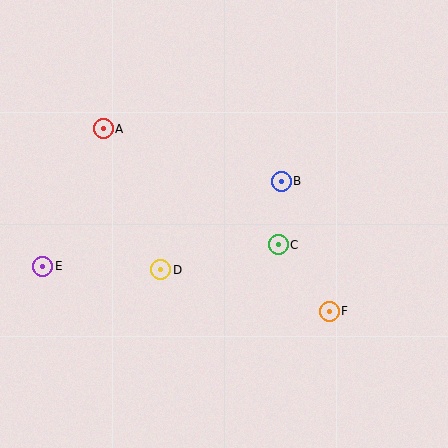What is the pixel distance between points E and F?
The distance between E and F is 290 pixels.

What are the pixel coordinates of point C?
Point C is at (278, 245).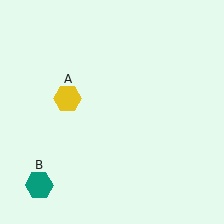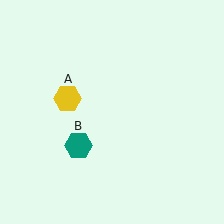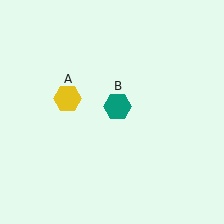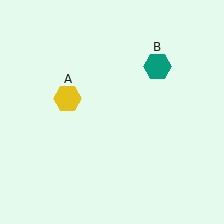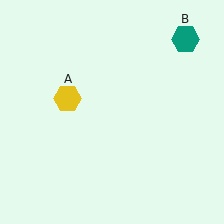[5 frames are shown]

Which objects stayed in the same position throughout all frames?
Yellow hexagon (object A) remained stationary.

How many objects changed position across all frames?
1 object changed position: teal hexagon (object B).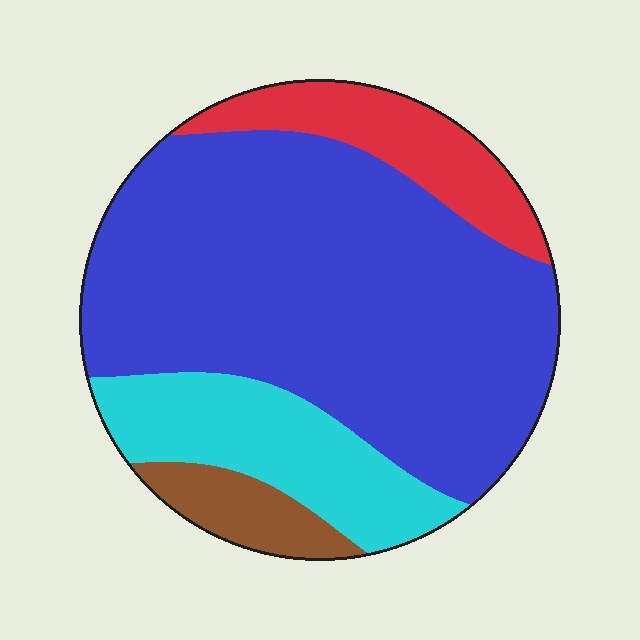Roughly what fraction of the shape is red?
Red covers around 10% of the shape.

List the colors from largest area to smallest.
From largest to smallest: blue, cyan, red, brown.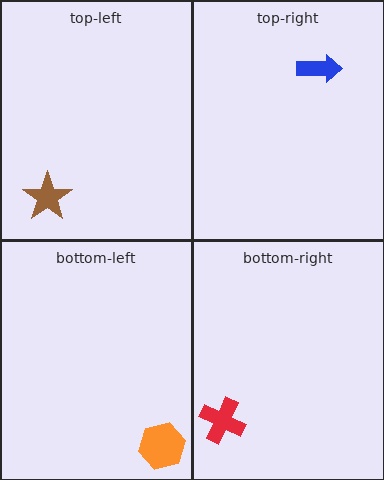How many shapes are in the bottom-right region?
1.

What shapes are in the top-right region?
The blue arrow.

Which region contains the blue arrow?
The top-right region.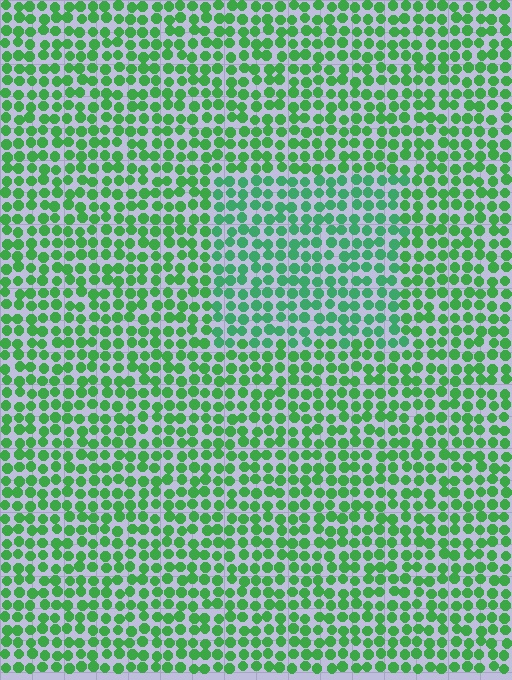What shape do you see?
I see a rectangle.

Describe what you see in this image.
The image is filled with small green elements in a uniform arrangement. A rectangle-shaped region is visible where the elements are tinted to a slightly different hue, forming a subtle color boundary.